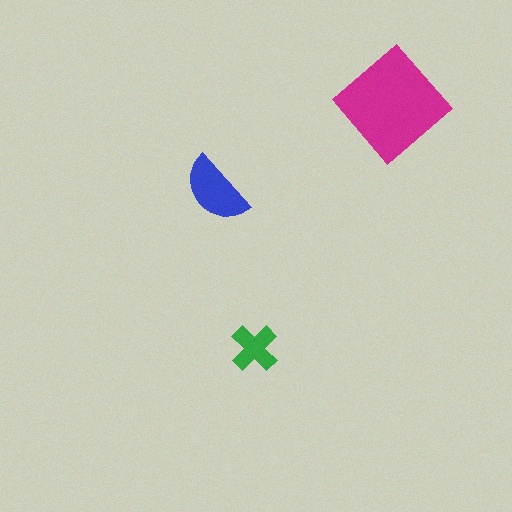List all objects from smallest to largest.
The green cross, the blue semicircle, the magenta diamond.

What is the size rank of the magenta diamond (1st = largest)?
1st.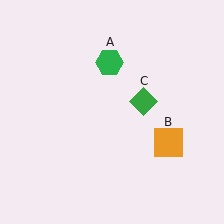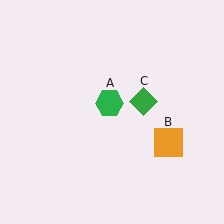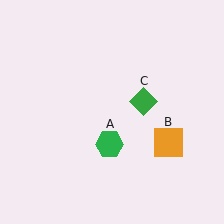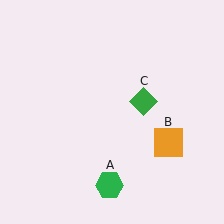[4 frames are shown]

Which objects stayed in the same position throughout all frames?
Orange square (object B) and green diamond (object C) remained stationary.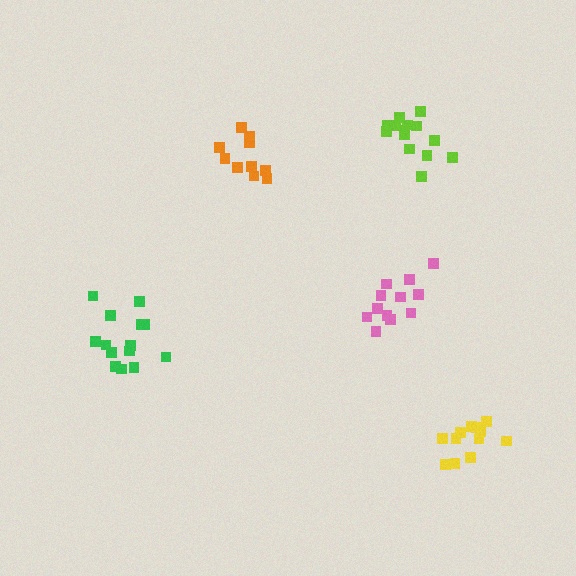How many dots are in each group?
Group 1: 15 dots, Group 2: 14 dots, Group 3: 12 dots, Group 4: 10 dots, Group 5: 12 dots (63 total).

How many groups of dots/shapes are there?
There are 5 groups.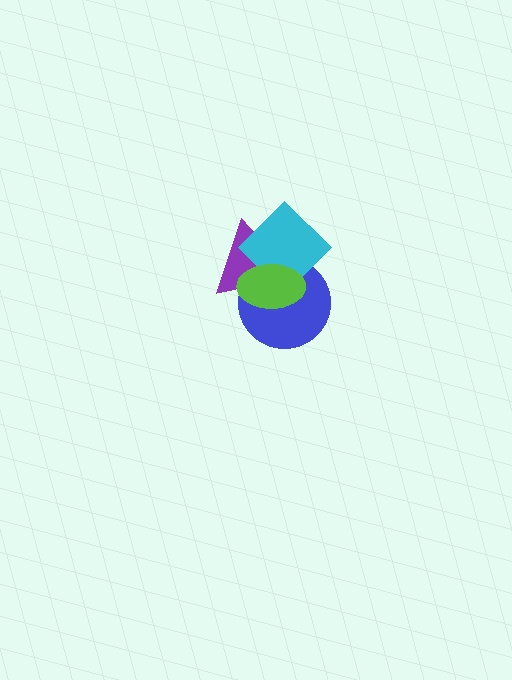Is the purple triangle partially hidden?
Yes, it is partially covered by another shape.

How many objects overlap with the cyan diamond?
3 objects overlap with the cyan diamond.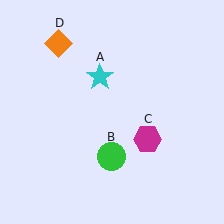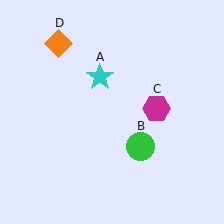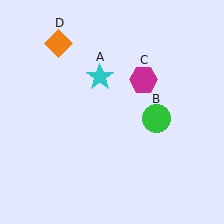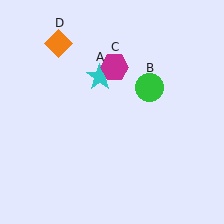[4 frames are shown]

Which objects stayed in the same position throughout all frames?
Cyan star (object A) and orange diamond (object D) remained stationary.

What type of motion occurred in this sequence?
The green circle (object B), magenta hexagon (object C) rotated counterclockwise around the center of the scene.